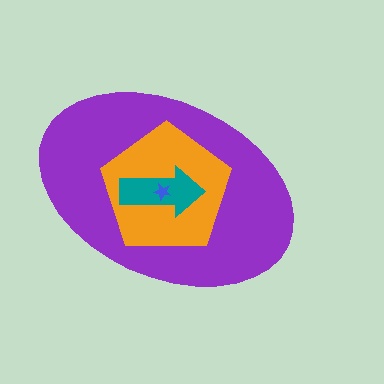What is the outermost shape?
The purple ellipse.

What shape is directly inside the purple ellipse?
The orange pentagon.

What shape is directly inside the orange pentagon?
The teal arrow.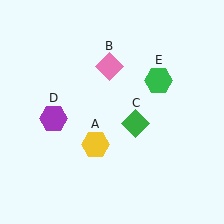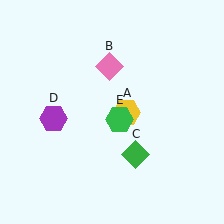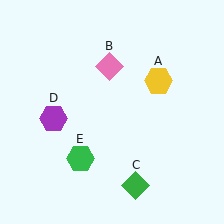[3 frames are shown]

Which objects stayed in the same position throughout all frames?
Pink diamond (object B) and purple hexagon (object D) remained stationary.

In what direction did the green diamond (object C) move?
The green diamond (object C) moved down.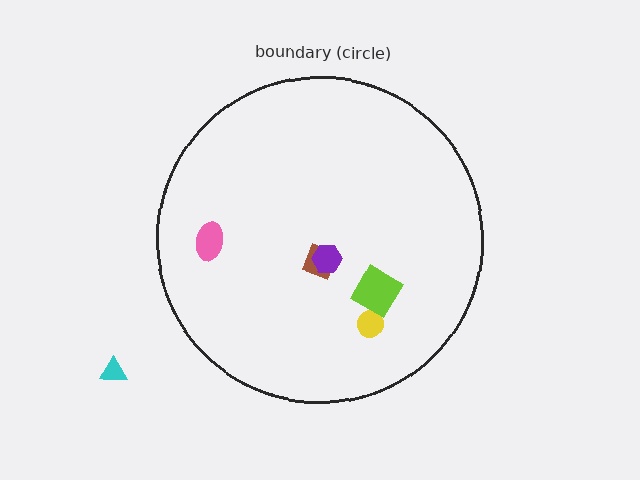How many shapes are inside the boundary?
5 inside, 1 outside.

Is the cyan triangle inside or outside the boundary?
Outside.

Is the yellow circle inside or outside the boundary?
Inside.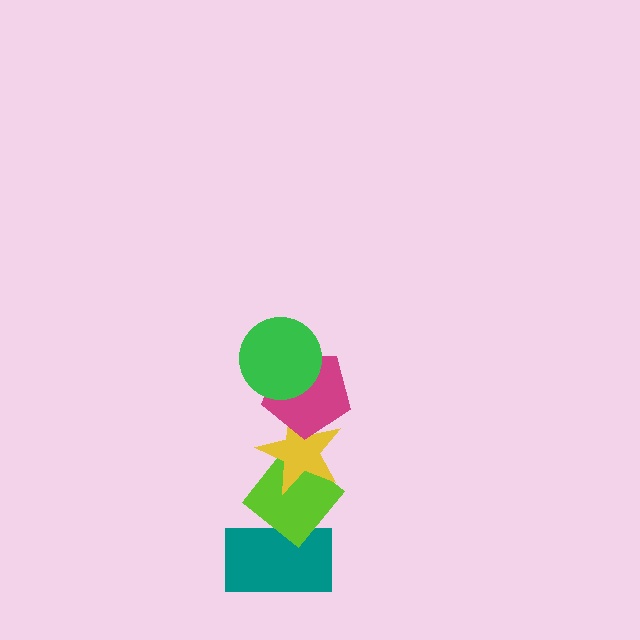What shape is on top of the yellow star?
The magenta pentagon is on top of the yellow star.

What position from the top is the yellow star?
The yellow star is 3rd from the top.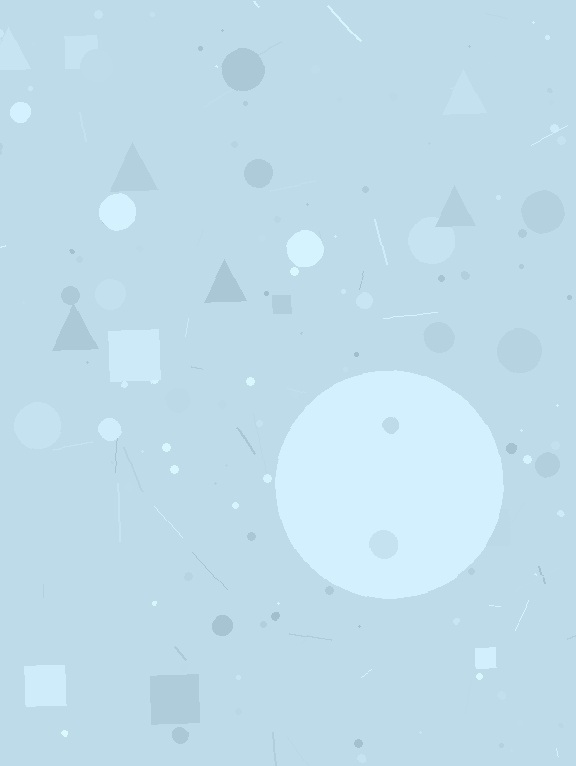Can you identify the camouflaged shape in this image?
The camouflaged shape is a circle.